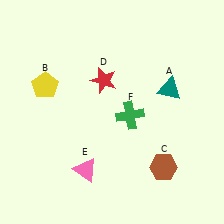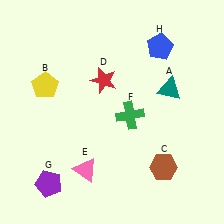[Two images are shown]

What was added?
A purple pentagon (G), a blue pentagon (H) were added in Image 2.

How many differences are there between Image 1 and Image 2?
There are 2 differences between the two images.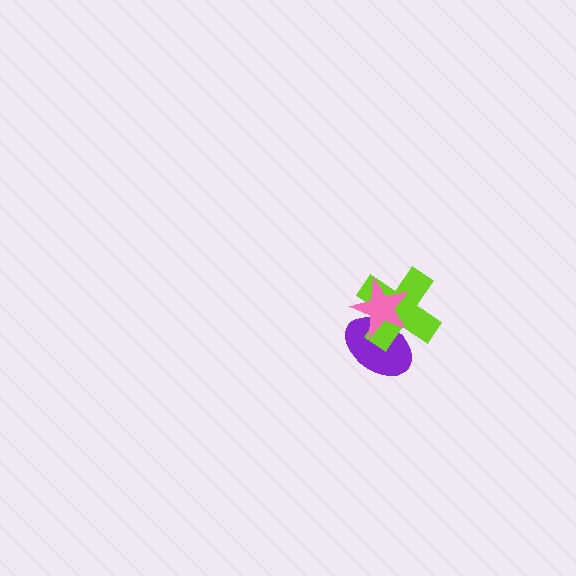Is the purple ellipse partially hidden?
Yes, it is partially covered by another shape.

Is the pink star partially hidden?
No, no other shape covers it.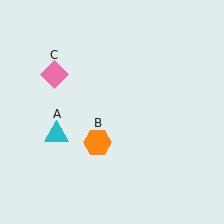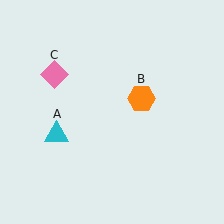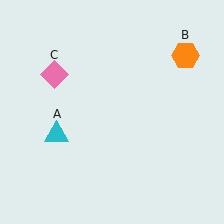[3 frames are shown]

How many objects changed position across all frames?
1 object changed position: orange hexagon (object B).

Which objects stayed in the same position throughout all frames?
Cyan triangle (object A) and pink diamond (object C) remained stationary.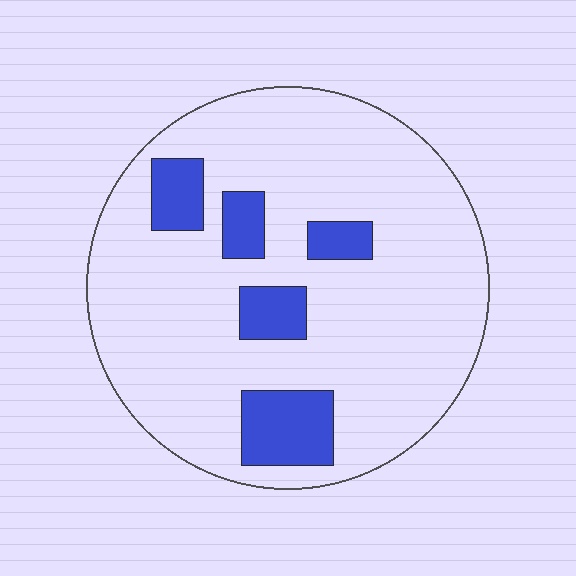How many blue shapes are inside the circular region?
5.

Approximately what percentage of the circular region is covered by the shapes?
Approximately 15%.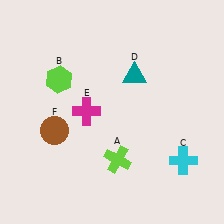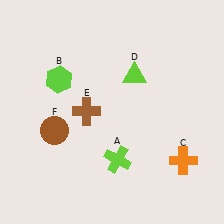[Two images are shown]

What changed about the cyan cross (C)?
In Image 1, C is cyan. In Image 2, it changed to orange.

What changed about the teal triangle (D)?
In Image 1, D is teal. In Image 2, it changed to lime.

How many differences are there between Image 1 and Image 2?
There are 3 differences between the two images.